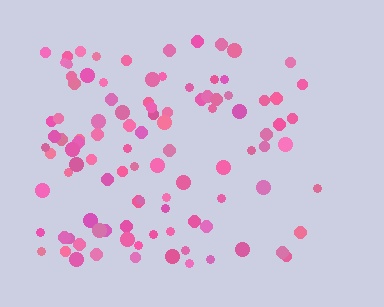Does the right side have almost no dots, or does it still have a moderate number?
Still a moderate number, just noticeably fewer than the left.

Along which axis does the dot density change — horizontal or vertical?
Horizontal.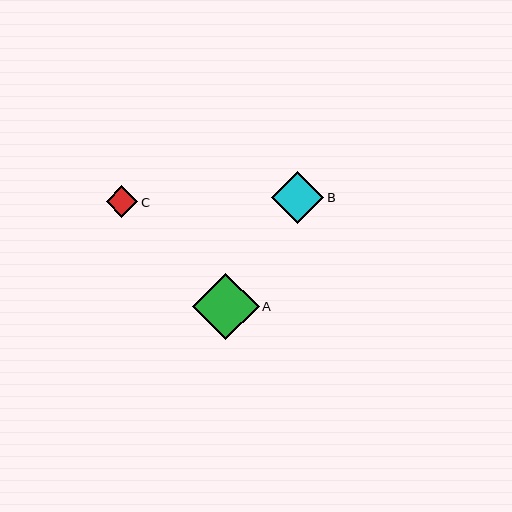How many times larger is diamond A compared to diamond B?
Diamond A is approximately 1.3 times the size of diamond B.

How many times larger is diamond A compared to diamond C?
Diamond A is approximately 2.1 times the size of diamond C.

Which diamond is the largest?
Diamond A is the largest with a size of approximately 66 pixels.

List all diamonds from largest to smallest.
From largest to smallest: A, B, C.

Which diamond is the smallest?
Diamond C is the smallest with a size of approximately 31 pixels.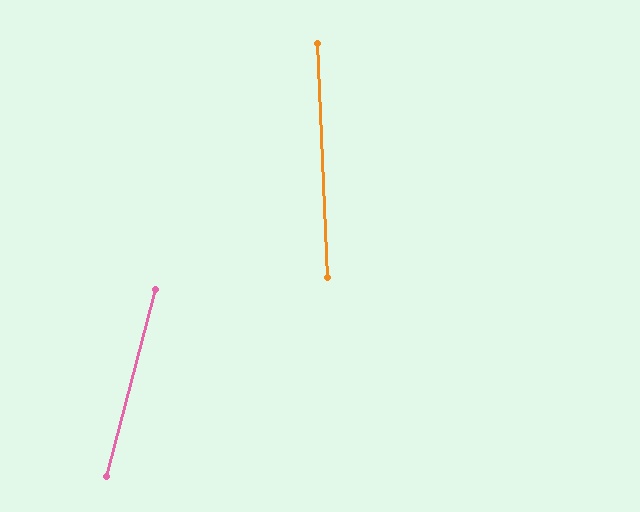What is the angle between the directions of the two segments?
Approximately 17 degrees.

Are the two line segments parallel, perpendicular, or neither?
Neither parallel nor perpendicular — they differ by about 17°.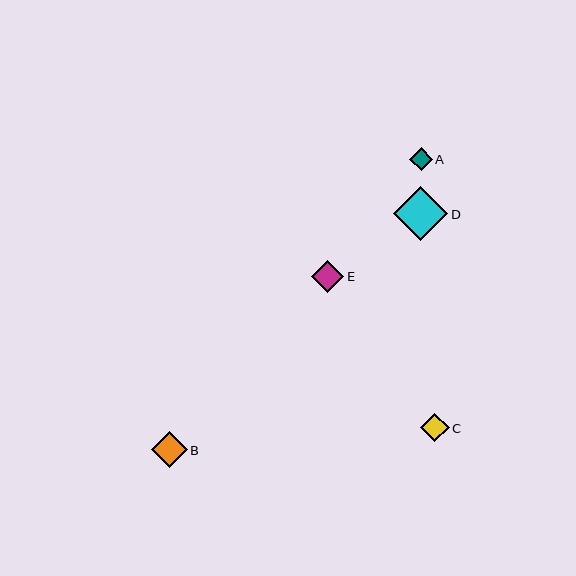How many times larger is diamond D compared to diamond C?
Diamond D is approximately 1.9 times the size of diamond C.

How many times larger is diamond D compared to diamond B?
Diamond D is approximately 1.5 times the size of diamond B.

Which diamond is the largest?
Diamond D is the largest with a size of approximately 54 pixels.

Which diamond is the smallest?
Diamond A is the smallest with a size of approximately 23 pixels.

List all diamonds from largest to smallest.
From largest to smallest: D, B, E, C, A.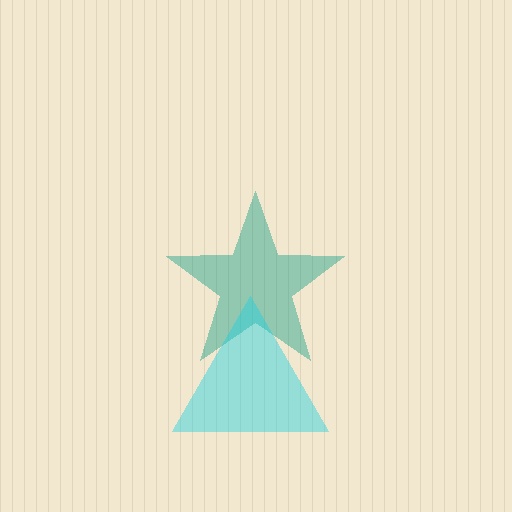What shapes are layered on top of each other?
The layered shapes are: a teal star, a cyan triangle.